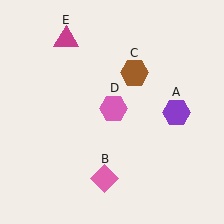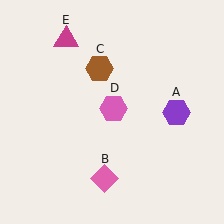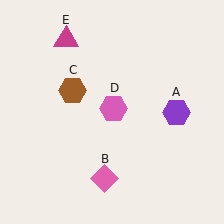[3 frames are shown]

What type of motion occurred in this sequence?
The brown hexagon (object C) rotated counterclockwise around the center of the scene.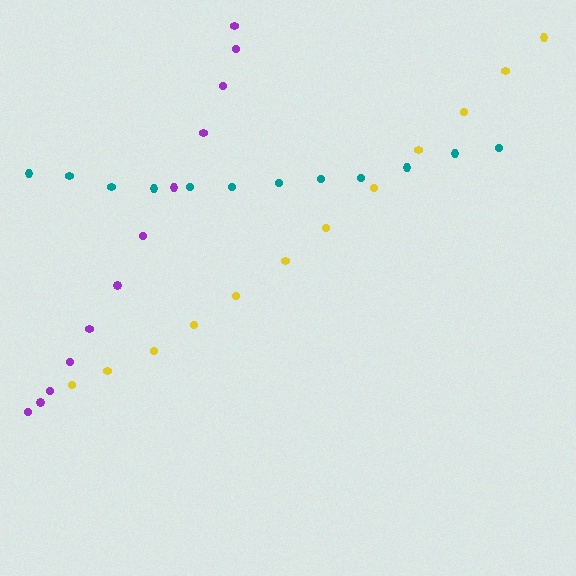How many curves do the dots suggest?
There are 3 distinct paths.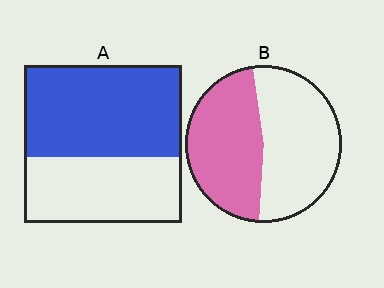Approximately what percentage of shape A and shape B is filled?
A is approximately 60% and B is approximately 45%.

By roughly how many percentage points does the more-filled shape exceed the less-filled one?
By roughly 10 percentage points (A over B).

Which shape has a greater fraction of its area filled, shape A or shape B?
Shape A.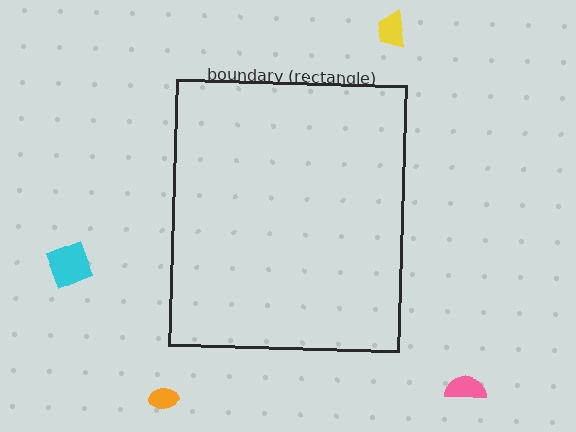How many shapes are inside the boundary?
0 inside, 4 outside.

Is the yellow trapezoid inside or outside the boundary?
Outside.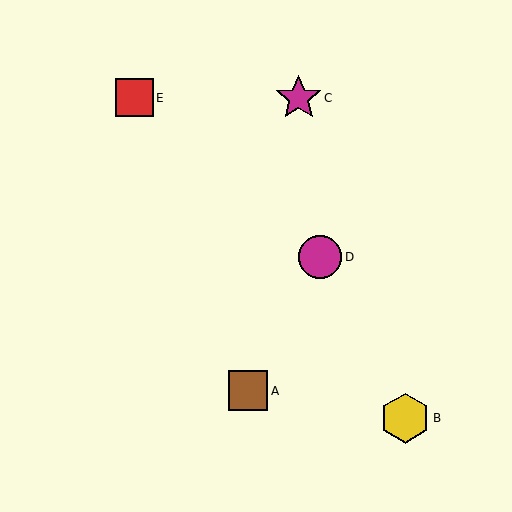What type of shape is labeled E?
Shape E is a red square.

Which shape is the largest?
The yellow hexagon (labeled B) is the largest.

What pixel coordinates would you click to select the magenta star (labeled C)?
Click at (299, 98) to select the magenta star C.